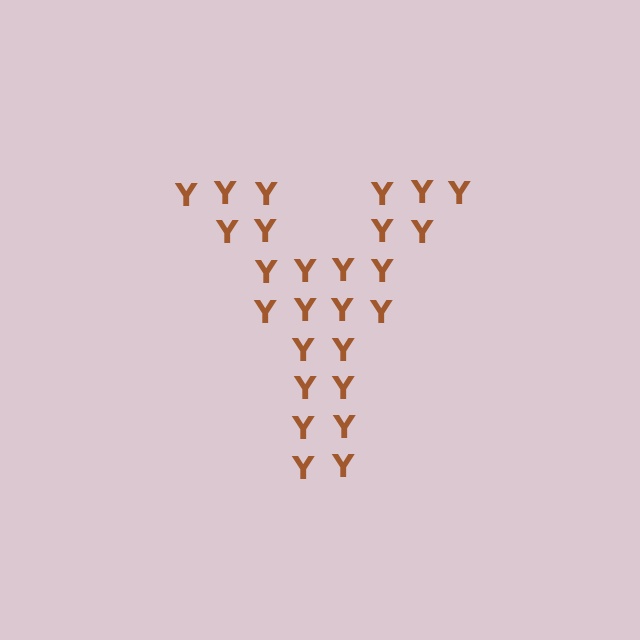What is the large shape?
The large shape is the letter Y.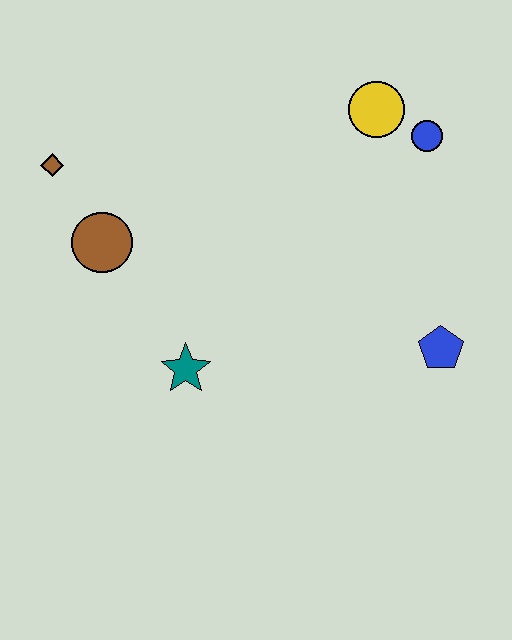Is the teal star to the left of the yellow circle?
Yes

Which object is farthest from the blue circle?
The brown diamond is farthest from the blue circle.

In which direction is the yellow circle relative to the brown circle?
The yellow circle is to the right of the brown circle.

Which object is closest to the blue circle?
The yellow circle is closest to the blue circle.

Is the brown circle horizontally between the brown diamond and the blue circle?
Yes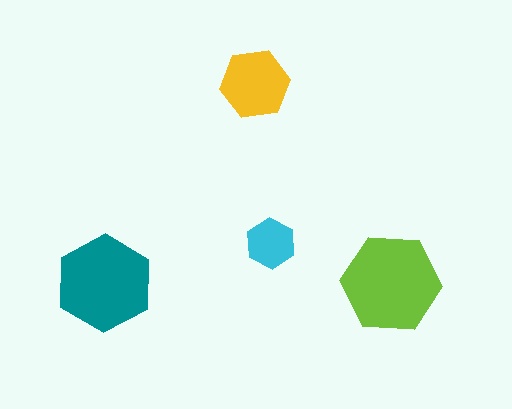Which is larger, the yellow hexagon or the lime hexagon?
The lime one.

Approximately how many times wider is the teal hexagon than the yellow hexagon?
About 1.5 times wider.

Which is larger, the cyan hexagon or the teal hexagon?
The teal one.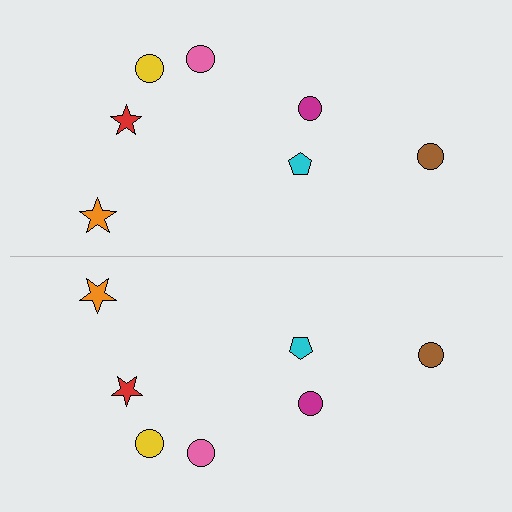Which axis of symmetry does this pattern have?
The pattern has a horizontal axis of symmetry running through the center of the image.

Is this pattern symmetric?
Yes, this pattern has bilateral (reflection) symmetry.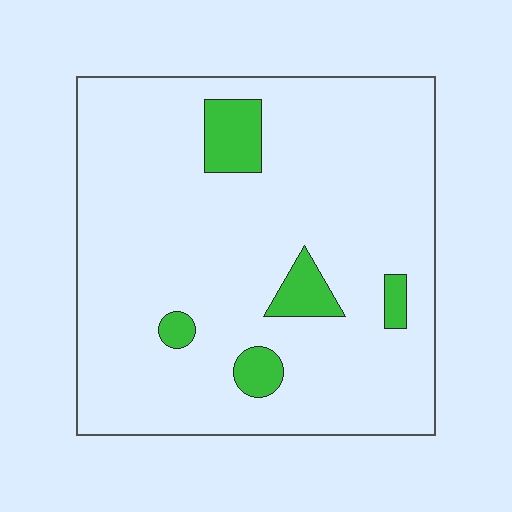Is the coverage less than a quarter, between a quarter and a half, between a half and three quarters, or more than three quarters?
Less than a quarter.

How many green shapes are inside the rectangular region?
5.